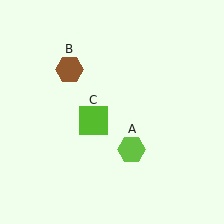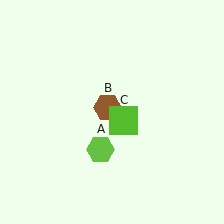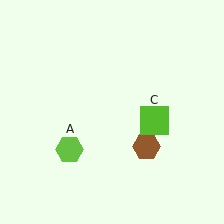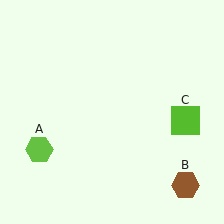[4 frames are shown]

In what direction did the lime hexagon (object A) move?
The lime hexagon (object A) moved left.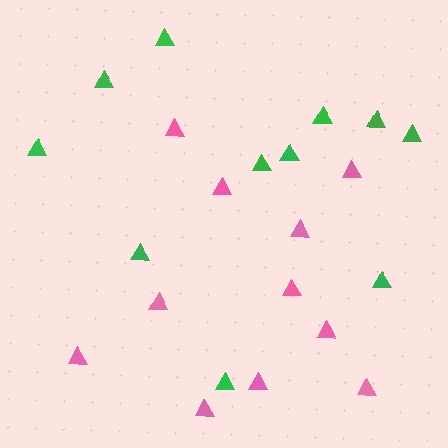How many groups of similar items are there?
There are 2 groups: one group of pink triangles (11) and one group of green triangles (11).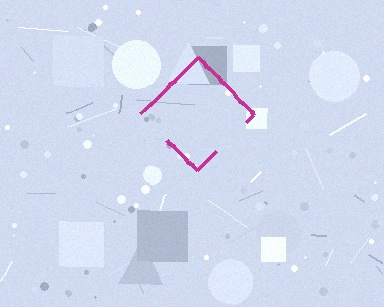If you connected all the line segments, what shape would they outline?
They would outline a diamond.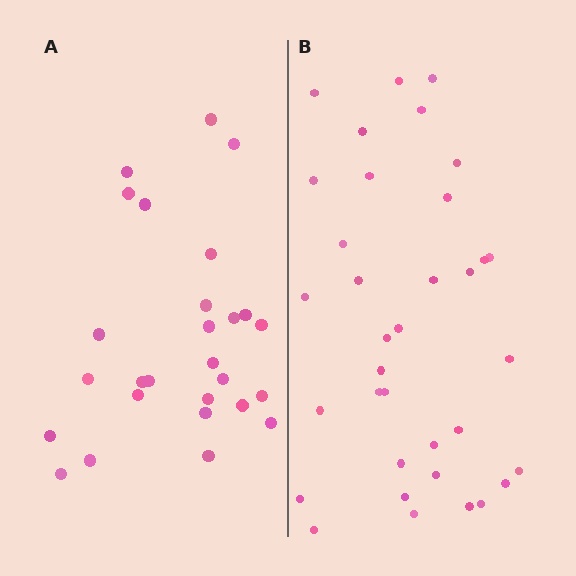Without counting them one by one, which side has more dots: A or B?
Region B (the right region) has more dots.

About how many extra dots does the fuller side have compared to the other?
Region B has roughly 8 or so more dots than region A.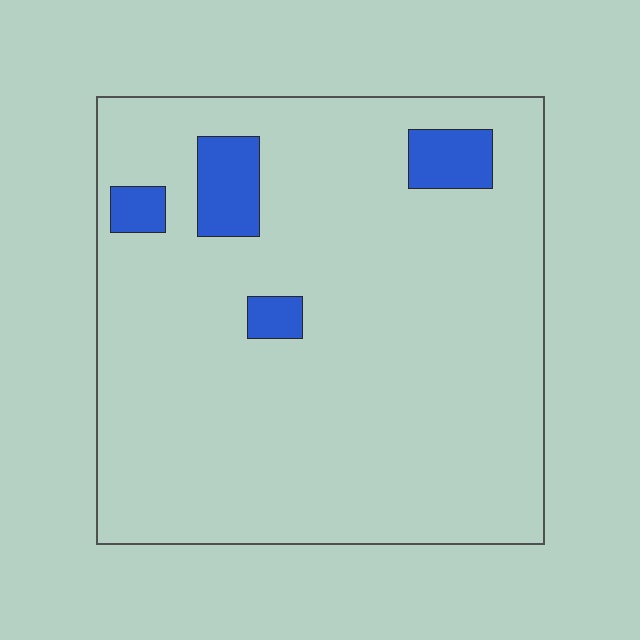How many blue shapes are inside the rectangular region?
4.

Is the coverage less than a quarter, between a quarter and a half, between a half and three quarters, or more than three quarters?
Less than a quarter.